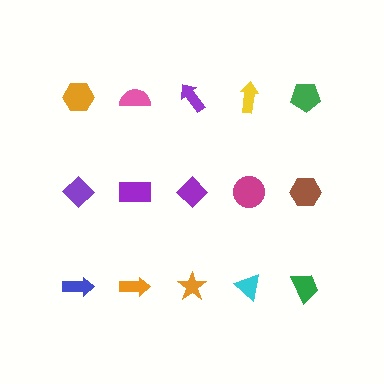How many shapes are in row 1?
5 shapes.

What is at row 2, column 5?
A brown hexagon.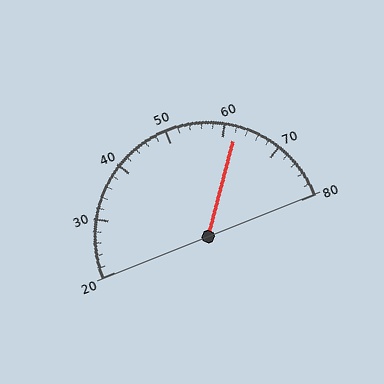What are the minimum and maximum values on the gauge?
The gauge ranges from 20 to 80.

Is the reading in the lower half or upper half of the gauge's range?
The reading is in the upper half of the range (20 to 80).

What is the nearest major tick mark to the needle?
The nearest major tick mark is 60.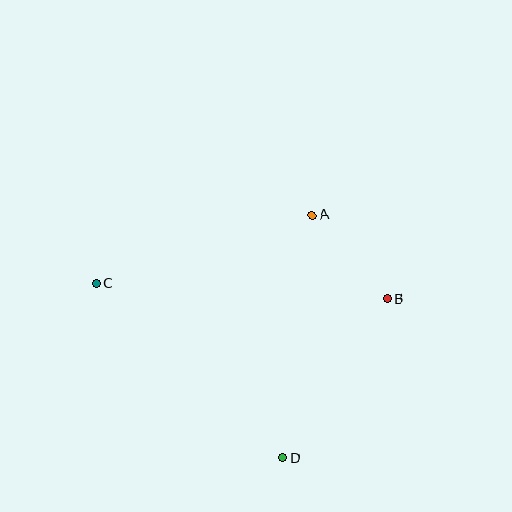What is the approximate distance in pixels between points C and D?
The distance between C and D is approximately 255 pixels.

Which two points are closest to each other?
Points A and B are closest to each other.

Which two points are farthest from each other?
Points B and C are farthest from each other.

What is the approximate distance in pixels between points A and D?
The distance between A and D is approximately 245 pixels.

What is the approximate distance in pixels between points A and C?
The distance between A and C is approximately 226 pixels.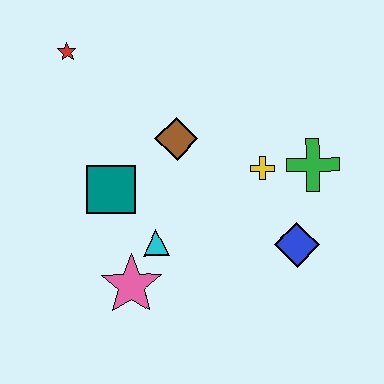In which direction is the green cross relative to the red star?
The green cross is to the right of the red star.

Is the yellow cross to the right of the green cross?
No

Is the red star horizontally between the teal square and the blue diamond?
No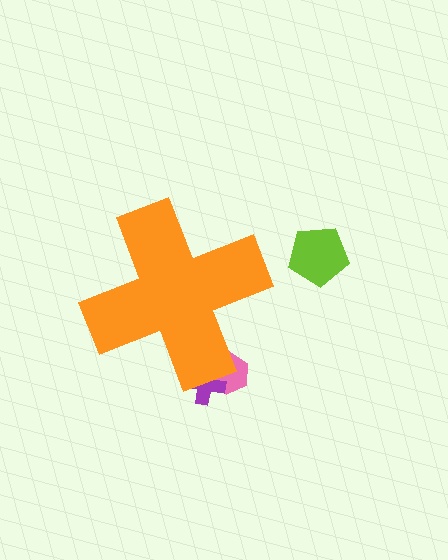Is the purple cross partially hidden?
Yes, the purple cross is partially hidden behind the orange cross.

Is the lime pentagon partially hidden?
No, the lime pentagon is fully visible.